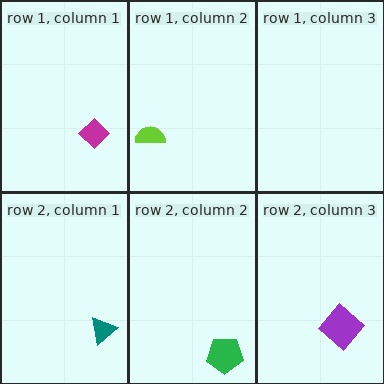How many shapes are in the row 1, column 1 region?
1.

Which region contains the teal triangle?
The row 2, column 1 region.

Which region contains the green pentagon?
The row 2, column 2 region.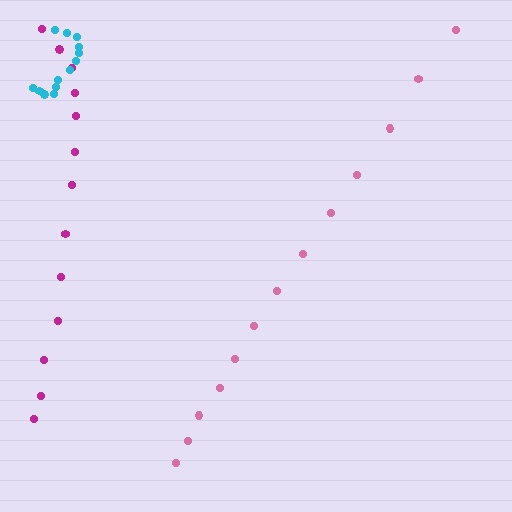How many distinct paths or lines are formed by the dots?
There are 3 distinct paths.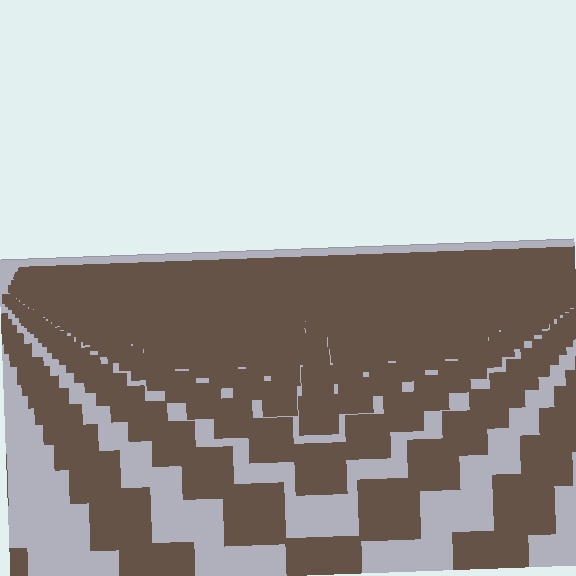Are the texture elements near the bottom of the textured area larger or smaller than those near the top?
Larger. Near the bottom, elements are closer to the viewer and appear at a bigger on-screen size.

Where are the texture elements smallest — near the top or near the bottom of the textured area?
Near the top.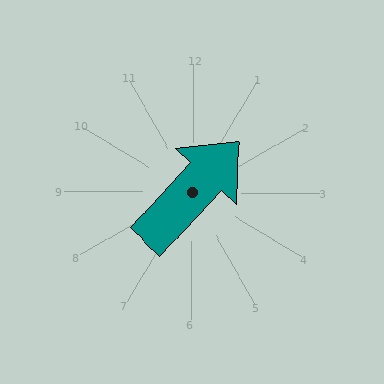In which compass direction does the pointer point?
Northeast.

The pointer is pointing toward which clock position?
Roughly 1 o'clock.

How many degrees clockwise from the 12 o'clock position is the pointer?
Approximately 42 degrees.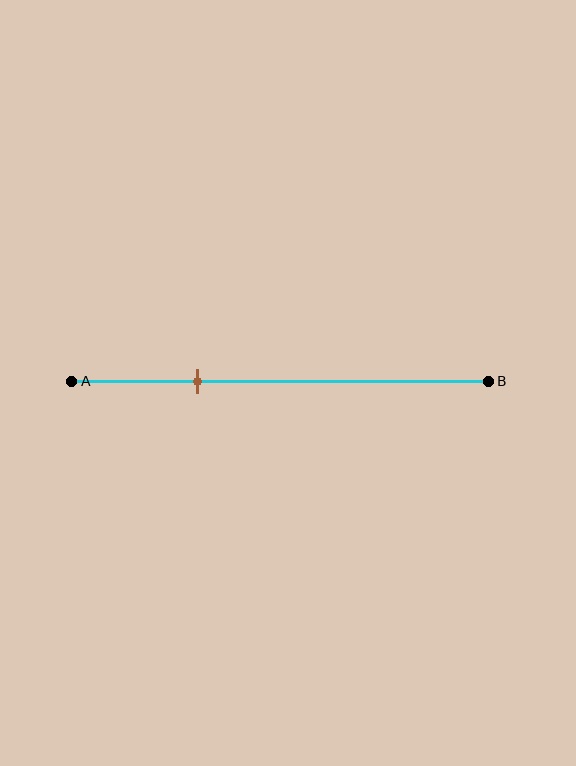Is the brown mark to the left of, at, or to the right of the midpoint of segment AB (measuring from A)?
The brown mark is to the left of the midpoint of segment AB.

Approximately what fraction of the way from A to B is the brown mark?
The brown mark is approximately 30% of the way from A to B.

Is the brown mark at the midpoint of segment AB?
No, the mark is at about 30% from A, not at the 50% midpoint.